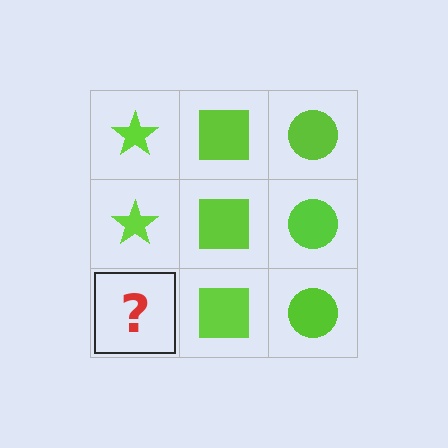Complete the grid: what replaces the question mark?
The question mark should be replaced with a lime star.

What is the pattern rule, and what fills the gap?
The rule is that each column has a consistent shape. The gap should be filled with a lime star.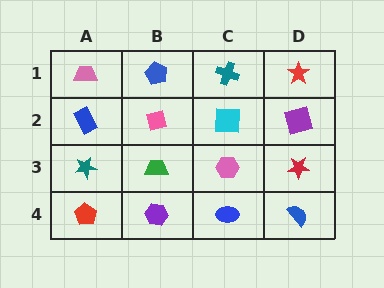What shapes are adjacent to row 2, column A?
A pink trapezoid (row 1, column A), a teal star (row 3, column A), a pink square (row 2, column B).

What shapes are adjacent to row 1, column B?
A pink square (row 2, column B), a pink trapezoid (row 1, column A), a teal cross (row 1, column C).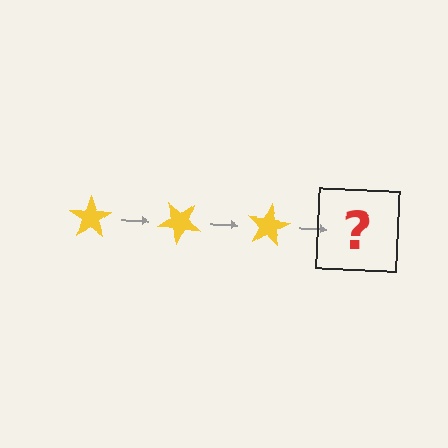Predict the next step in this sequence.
The next step is a yellow star rotated 120 degrees.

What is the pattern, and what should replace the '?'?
The pattern is that the star rotates 40 degrees each step. The '?' should be a yellow star rotated 120 degrees.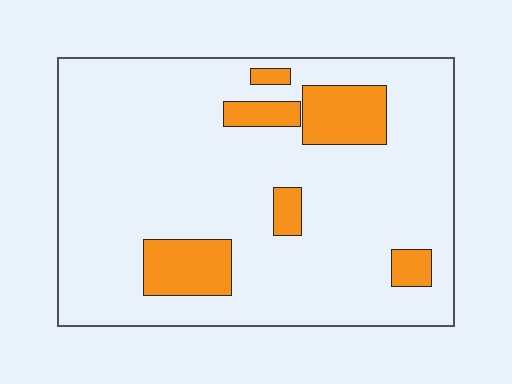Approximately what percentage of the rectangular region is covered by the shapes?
Approximately 15%.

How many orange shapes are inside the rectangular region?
6.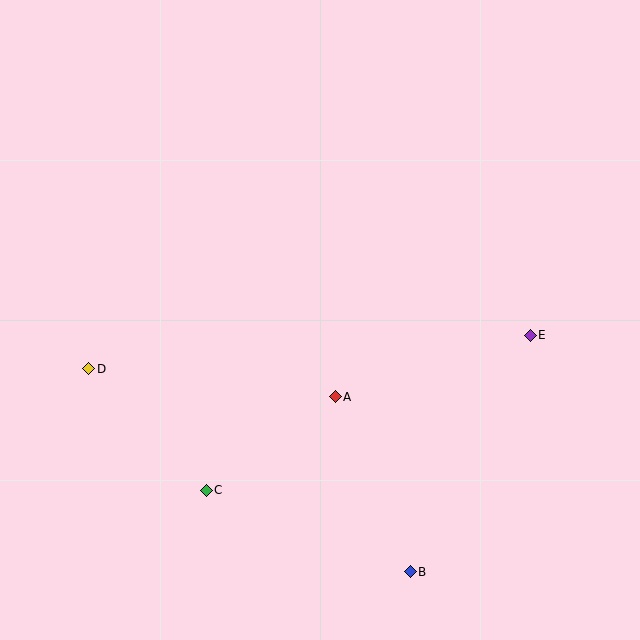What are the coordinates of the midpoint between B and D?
The midpoint between B and D is at (249, 470).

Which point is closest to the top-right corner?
Point E is closest to the top-right corner.